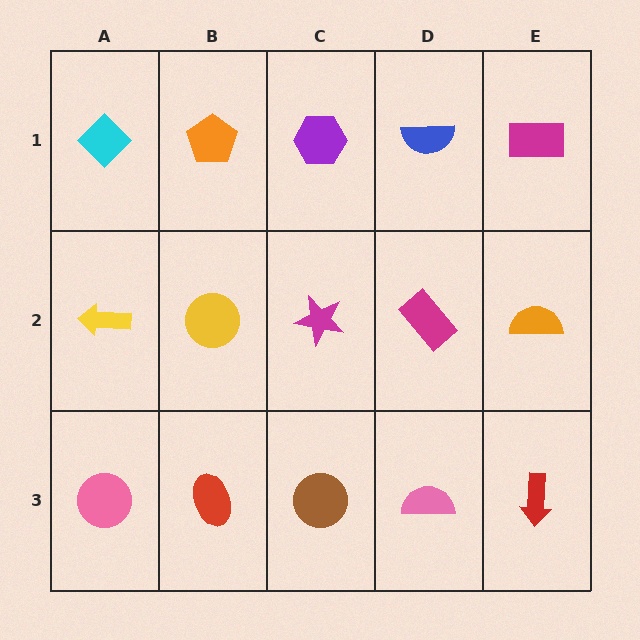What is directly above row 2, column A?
A cyan diamond.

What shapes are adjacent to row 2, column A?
A cyan diamond (row 1, column A), a pink circle (row 3, column A), a yellow circle (row 2, column B).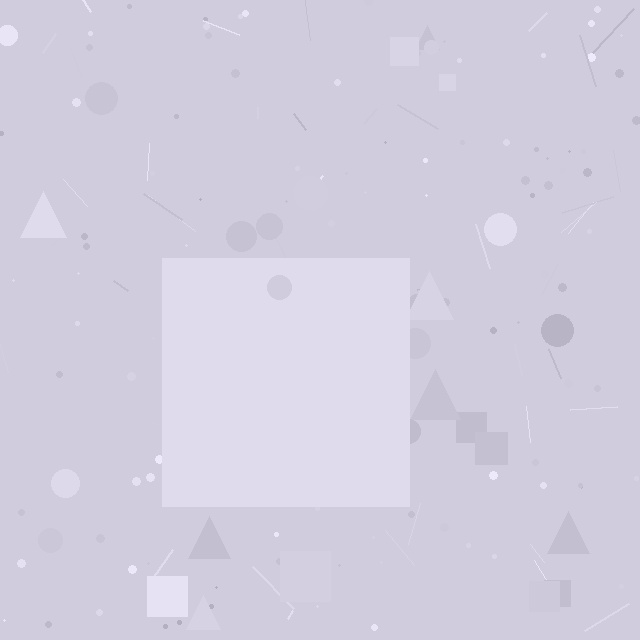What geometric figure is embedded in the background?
A square is embedded in the background.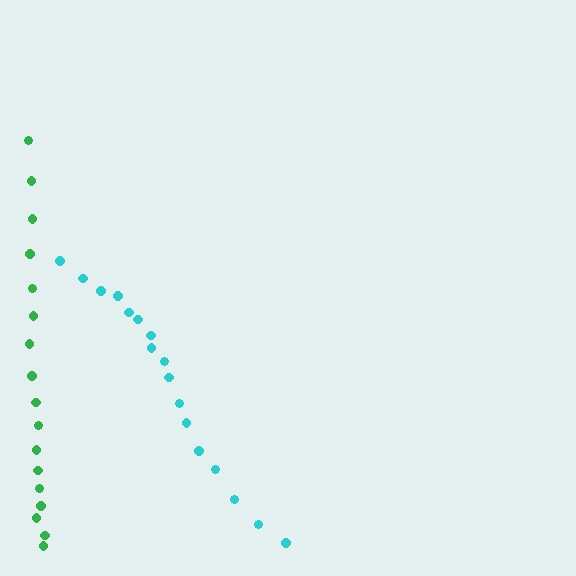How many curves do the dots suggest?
There are 2 distinct paths.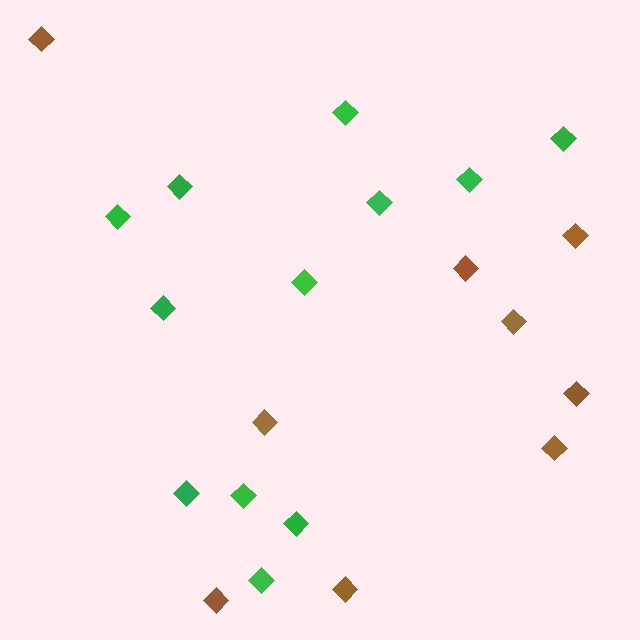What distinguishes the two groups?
There are 2 groups: one group of green diamonds (12) and one group of brown diamonds (9).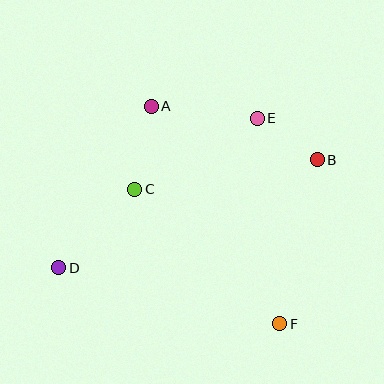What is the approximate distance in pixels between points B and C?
The distance between B and C is approximately 185 pixels.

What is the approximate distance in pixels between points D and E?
The distance between D and E is approximately 249 pixels.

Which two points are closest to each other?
Points B and E are closest to each other.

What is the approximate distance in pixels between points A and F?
The distance between A and F is approximately 253 pixels.